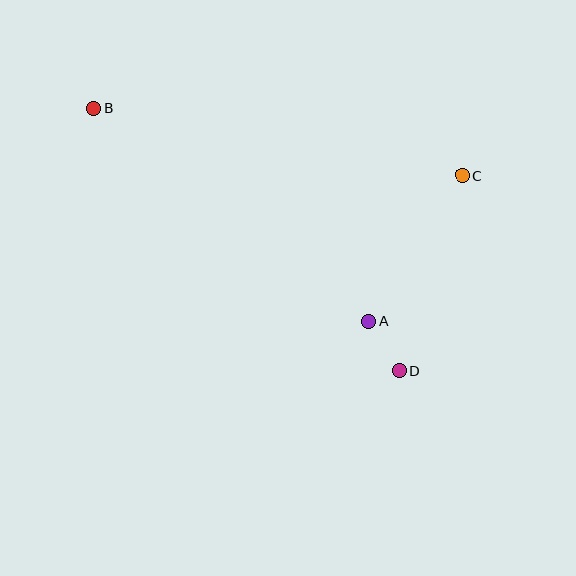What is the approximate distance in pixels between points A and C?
The distance between A and C is approximately 173 pixels.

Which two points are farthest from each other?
Points B and D are farthest from each other.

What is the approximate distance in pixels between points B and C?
The distance between B and C is approximately 375 pixels.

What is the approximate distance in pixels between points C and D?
The distance between C and D is approximately 205 pixels.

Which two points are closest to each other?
Points A and D are closest to each other.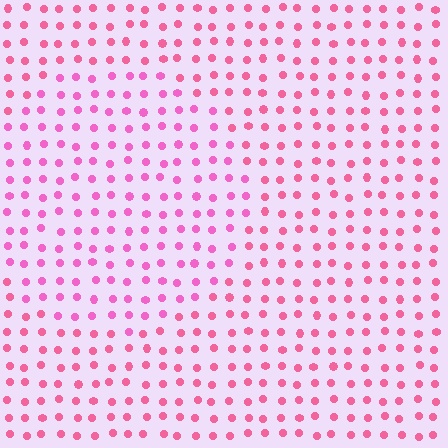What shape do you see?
I see a circle.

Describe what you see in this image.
The image is filled with small pink elements in a uniform arrangement. A circle-shaped region is visible where the elements are tinted to a slightly different hue, forming a subtle color boundary.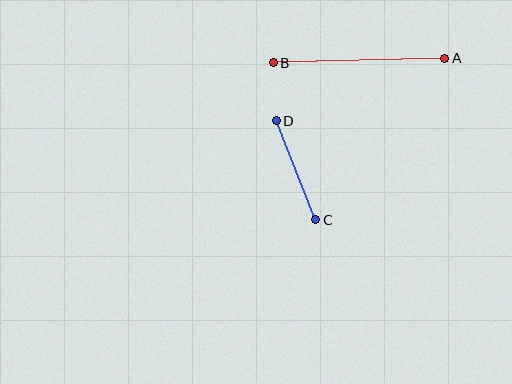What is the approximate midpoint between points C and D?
The midpoint is at approximately (296, 170) pixels.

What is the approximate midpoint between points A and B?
The midpoint is at approximately (359, 61) pixels.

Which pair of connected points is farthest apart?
Points A and B are farthest apart.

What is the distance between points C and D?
The distance is approximately 107 pixels.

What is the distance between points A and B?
The distance is approximately 172 pixels.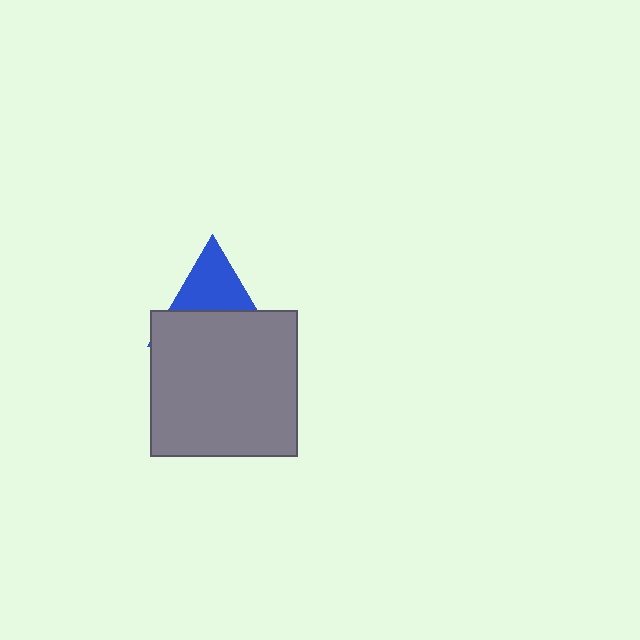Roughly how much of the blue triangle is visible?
A small part of it is visible (roughly 44%).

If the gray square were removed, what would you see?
You would see the complete blue triangle.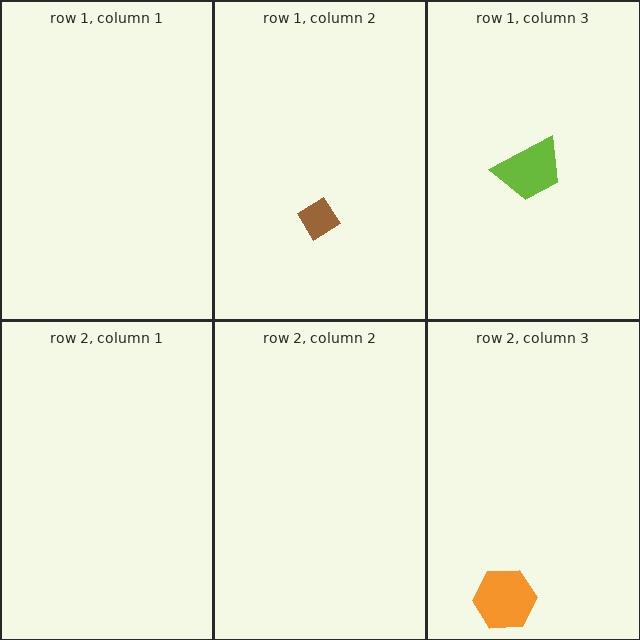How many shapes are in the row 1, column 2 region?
1.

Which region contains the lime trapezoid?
The row 1, column 3 region.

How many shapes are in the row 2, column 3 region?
1.